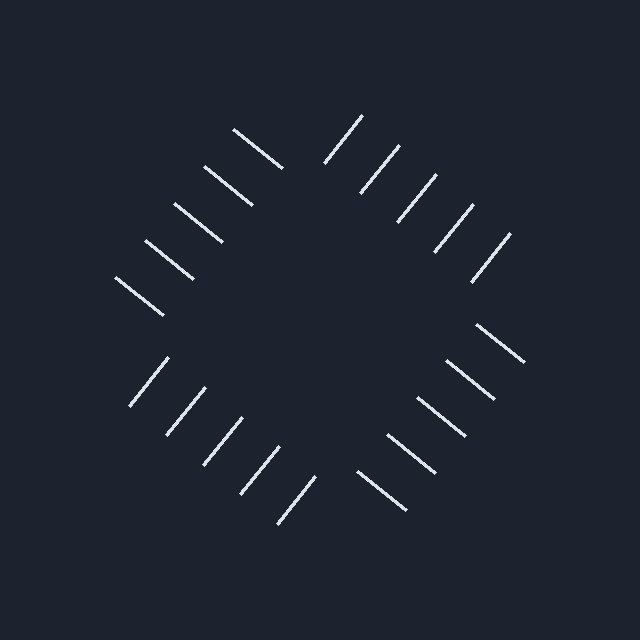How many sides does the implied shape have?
4 sides — the line-ends trace a square.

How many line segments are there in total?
20 — 5 along each of the 4 edges.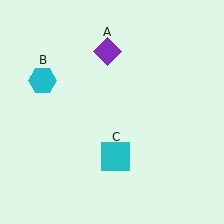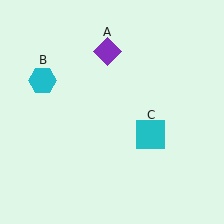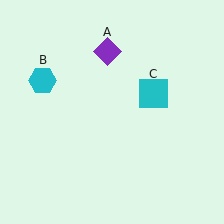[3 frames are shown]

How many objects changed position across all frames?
1 object changed position: cyan square (object C).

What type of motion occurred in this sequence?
The cyan square (object C) rotated counterclockwise around the center of the scene.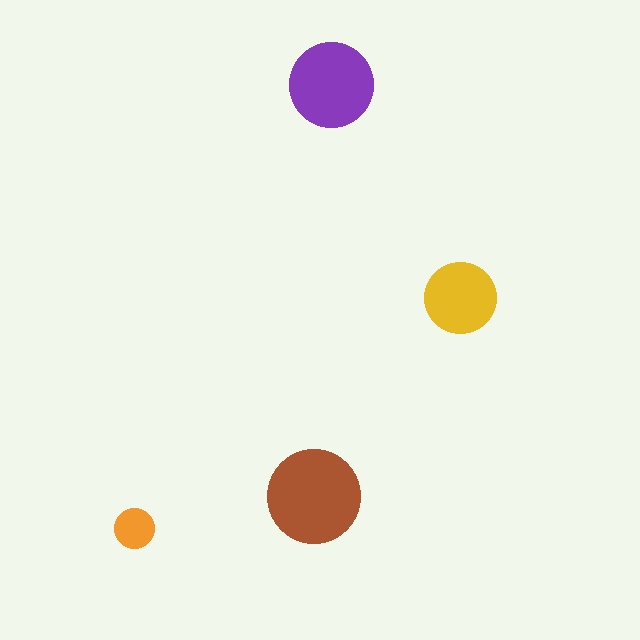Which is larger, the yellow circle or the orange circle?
The yellow one.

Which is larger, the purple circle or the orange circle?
The purple one.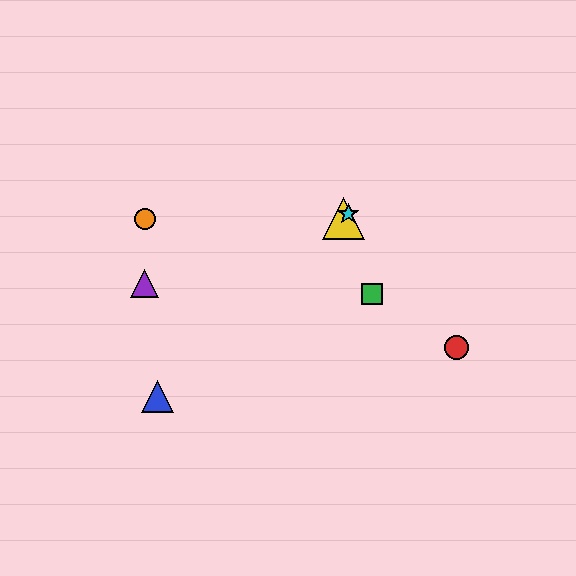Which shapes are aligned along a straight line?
The blue triangle, the yellow triangle, the cyan star are aligned along a straight line.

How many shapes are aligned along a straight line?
3 shapes (the blue triangle, the yellow triangle, the cyan star) are aligned along a straight line.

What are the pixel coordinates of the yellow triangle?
The yellow triangle is at (343, 219).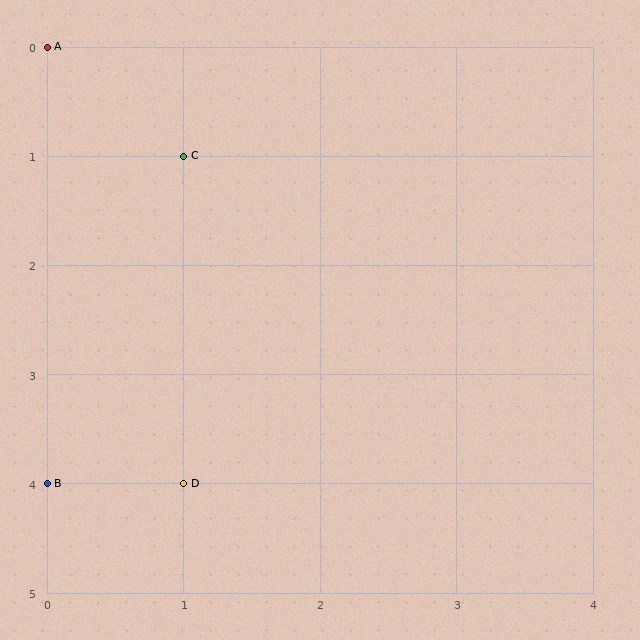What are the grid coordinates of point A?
Point A is at grid coordinates (0, 0).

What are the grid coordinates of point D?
Point D is at grid coordinates (1, 4).